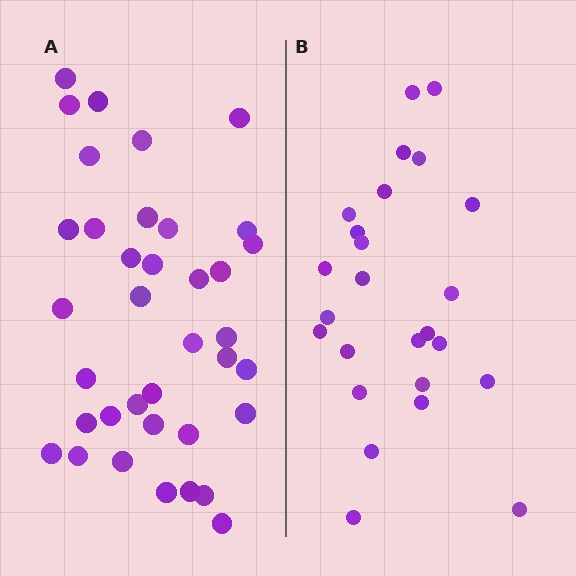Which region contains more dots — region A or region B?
Region A (the left region) has more dots.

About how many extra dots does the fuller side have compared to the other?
Region A has roughly 12 or so more dots than region B.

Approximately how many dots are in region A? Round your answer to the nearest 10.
About 40 dots. (The exact count is 37, which rounds to 40.)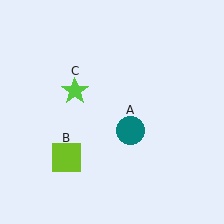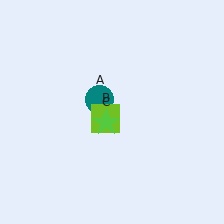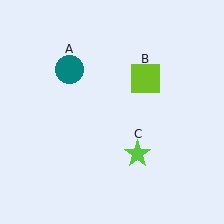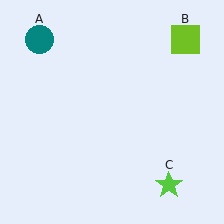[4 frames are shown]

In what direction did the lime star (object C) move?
The lime star (object C) moved down and to the right.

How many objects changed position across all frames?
3 objects changed position: teal circle (object A), lime square (object B), lime star (object C).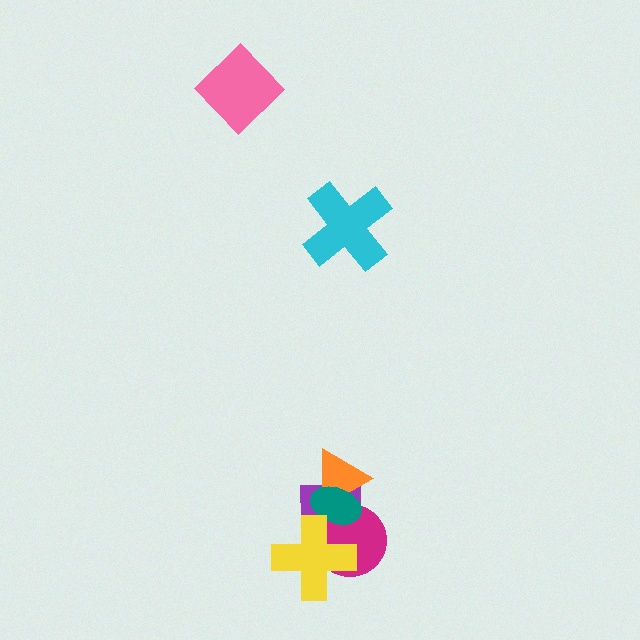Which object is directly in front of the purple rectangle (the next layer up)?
The orange triangle is directly in front of the purple rectangle.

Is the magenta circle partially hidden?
Yes, it is partially covered by another shape.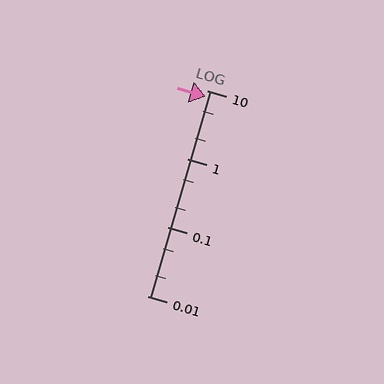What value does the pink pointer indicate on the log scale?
The pointer indicates approximately 8.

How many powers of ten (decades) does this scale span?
The scale spans 3 decades, from 0.01 to 10.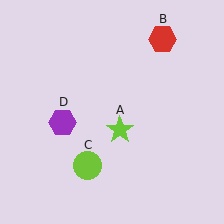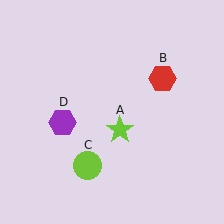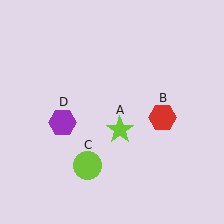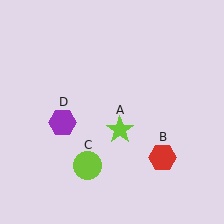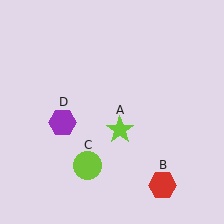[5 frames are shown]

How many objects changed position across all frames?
1 object changed position: red hexagon (object B).